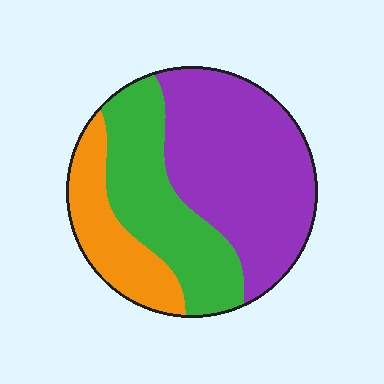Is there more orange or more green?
Green.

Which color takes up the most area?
Purple, at roughly 50%.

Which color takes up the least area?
Orange, at roughly 20%.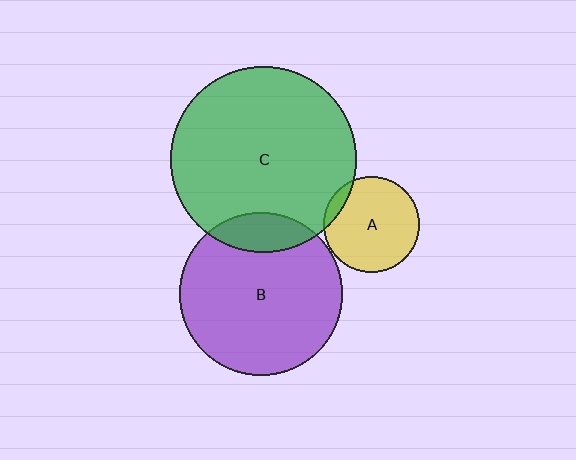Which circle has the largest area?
Circle C (green).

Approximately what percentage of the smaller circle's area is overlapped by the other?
Approximately 10%.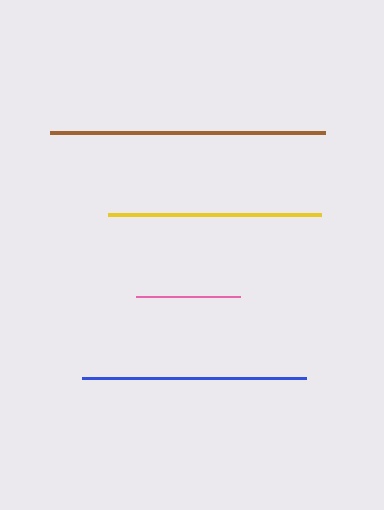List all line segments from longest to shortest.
From longest to shortest: brown, blue, yellow, pink.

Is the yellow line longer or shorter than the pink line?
The yellow line is longer than the pink line.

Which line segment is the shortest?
The pink line is the shortest at approximately 103 pixels.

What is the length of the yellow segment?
The yellow segment is approximately 213 pixels long.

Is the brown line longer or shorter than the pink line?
The brown line is longer than the pink line.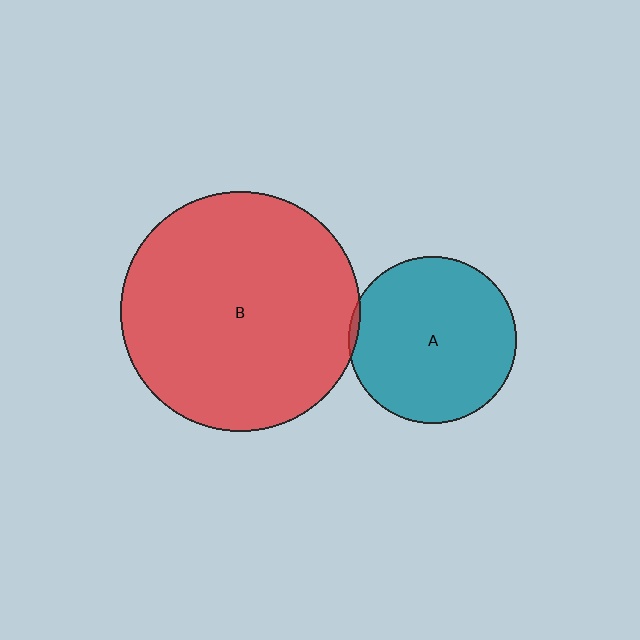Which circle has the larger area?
Circle B (red).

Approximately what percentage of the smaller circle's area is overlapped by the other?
Approximately 5%.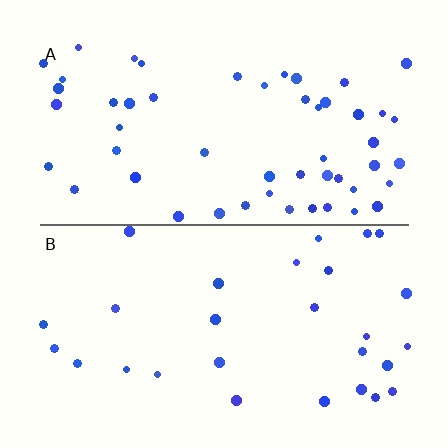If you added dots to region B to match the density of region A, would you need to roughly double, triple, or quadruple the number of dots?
Approximately double.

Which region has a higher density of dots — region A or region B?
A (the top).